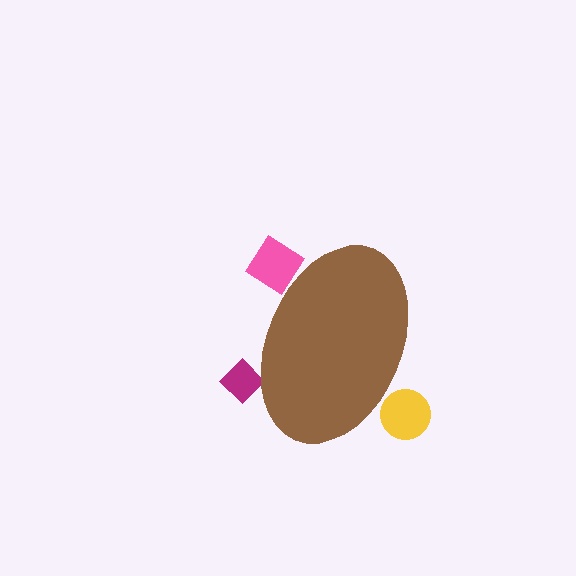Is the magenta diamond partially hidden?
Yes, the magenta diamond is partially hidden behind the brown ellipse.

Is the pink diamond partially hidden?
Yes, the pink diamond is partially hidden behind the brown ellipse.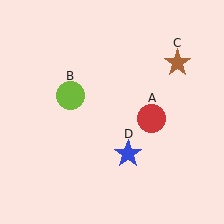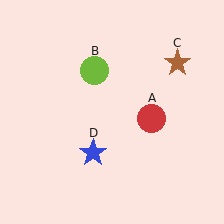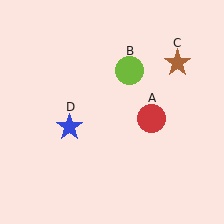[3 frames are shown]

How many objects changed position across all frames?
2 objects changed position: lime circle (object B), blue star (object D).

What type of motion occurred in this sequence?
The lime circle (object B), blue star (object D) rotated clockwise around the center of the scene.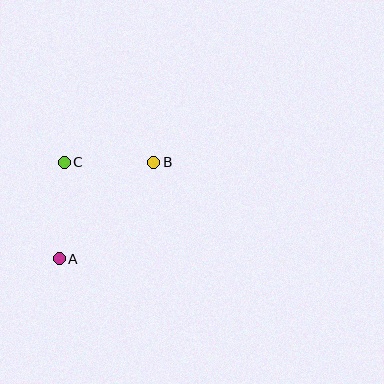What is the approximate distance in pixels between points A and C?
The distance between A and C is approximately 97 pixels.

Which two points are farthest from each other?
Points A and B are farthest from each other.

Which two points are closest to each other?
Points B and C are closest to each other.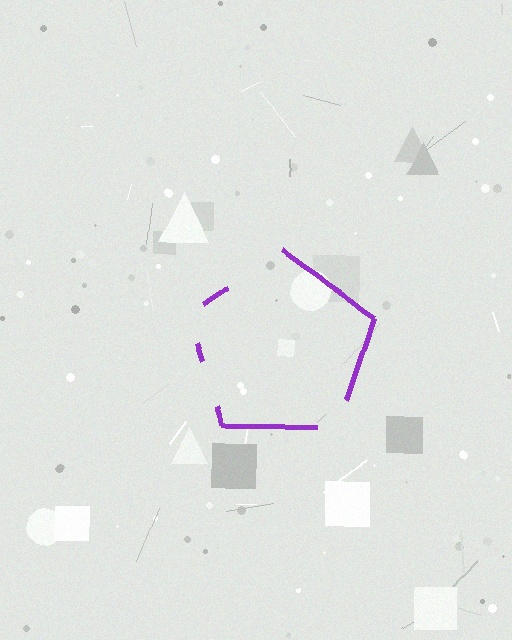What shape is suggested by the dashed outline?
The dashed outline suggests a pentagon.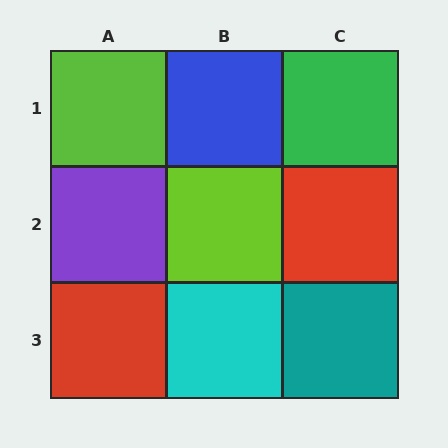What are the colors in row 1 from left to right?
Lime, blue, green.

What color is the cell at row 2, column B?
Lime.